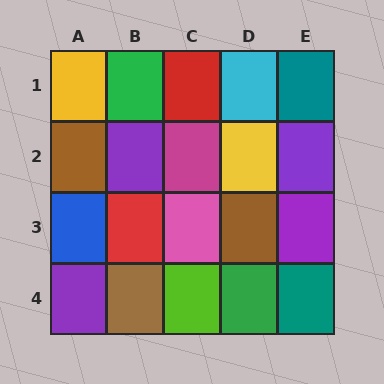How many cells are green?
2 cells are green.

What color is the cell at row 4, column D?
Green.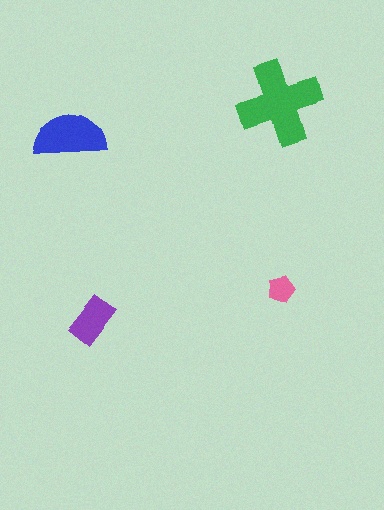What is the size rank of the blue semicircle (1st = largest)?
2nd.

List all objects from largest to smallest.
The green cross, the blue semicircle, the purple rectangle, the pink pentagon.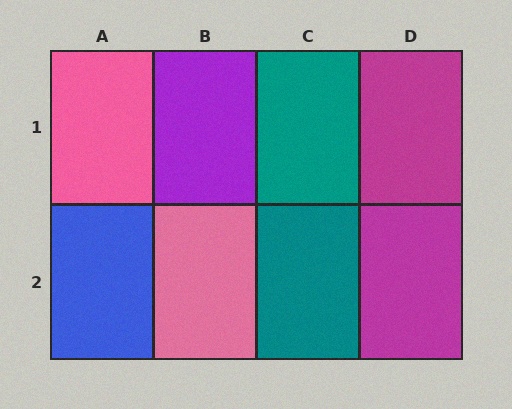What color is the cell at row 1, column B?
Purple.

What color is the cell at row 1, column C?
Teal.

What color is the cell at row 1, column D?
Magenta.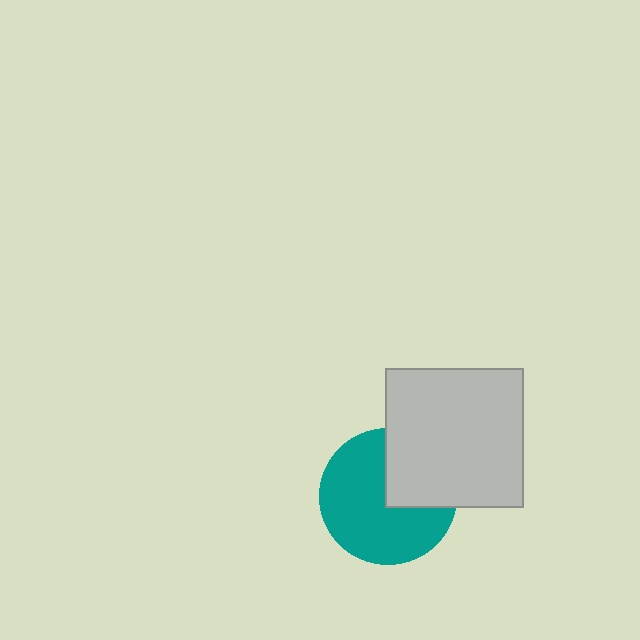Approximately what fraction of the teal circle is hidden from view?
Roughly 32% of the teal circle is hidden behind the light gray square.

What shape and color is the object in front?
The object in front is a light gray square.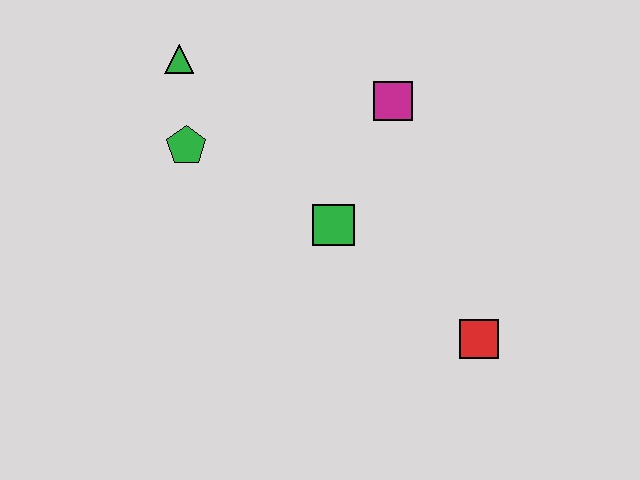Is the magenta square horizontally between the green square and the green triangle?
No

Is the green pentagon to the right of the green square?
No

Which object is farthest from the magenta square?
The red square is farthest from the magenta square.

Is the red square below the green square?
Yes